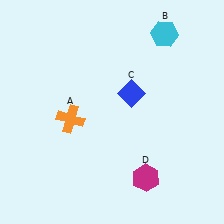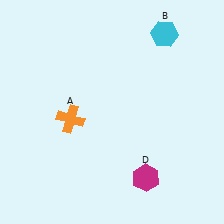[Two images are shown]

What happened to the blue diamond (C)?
The blue diamond (C) was removed in Image 2. It was in the top-right area of Image 1.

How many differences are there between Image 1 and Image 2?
There is 1 difference between the two images.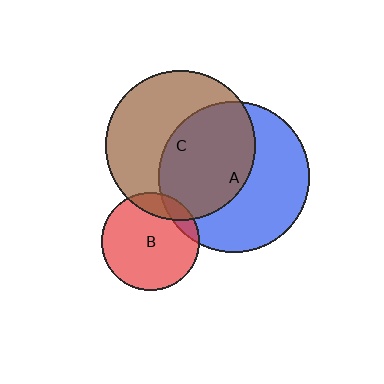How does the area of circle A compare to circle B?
Approximately 2.4 times.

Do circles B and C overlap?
Yes.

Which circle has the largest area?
Circle A (blue).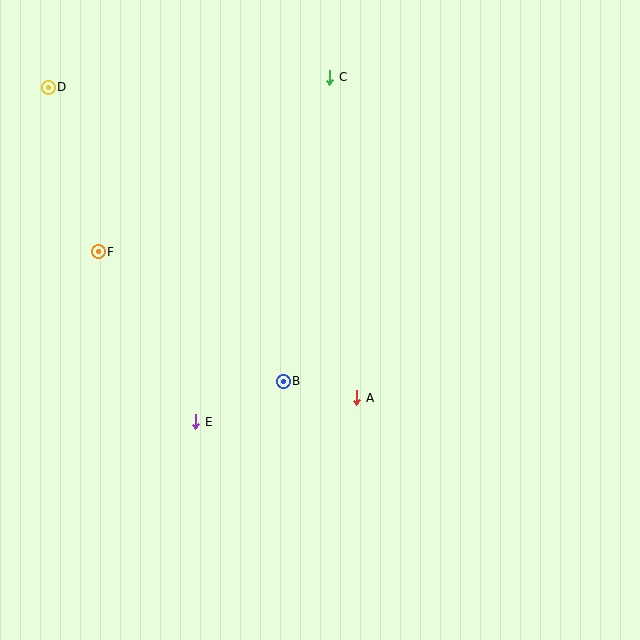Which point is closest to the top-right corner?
Point C is closest to the top-right corner.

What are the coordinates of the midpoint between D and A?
The midpoint between D and A is at (202, 242).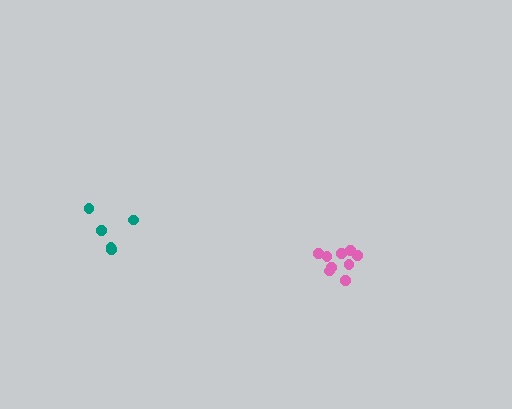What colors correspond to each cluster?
The clusters are colored: teal, pink.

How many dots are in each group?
Group 1: 5 dots, Group 2: 9 dots (14 total).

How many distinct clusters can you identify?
There are 2 distinct clusters.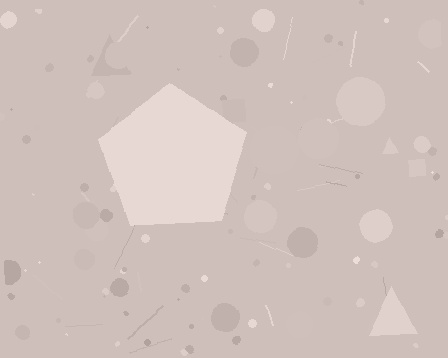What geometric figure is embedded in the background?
A pentagon is embedded in the background.